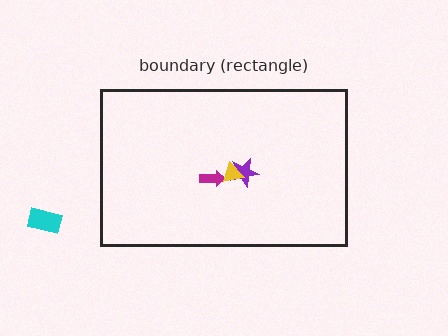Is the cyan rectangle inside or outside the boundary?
Outside.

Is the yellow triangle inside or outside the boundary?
Inside.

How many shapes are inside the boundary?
3 inside, 1 outside.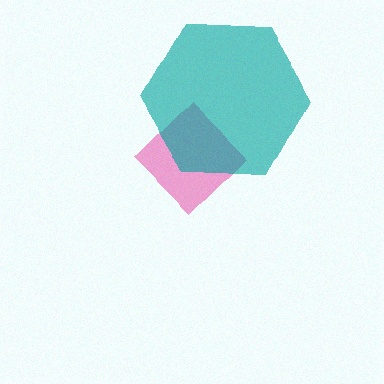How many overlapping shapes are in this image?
There are 2 overlapping shapes in the image.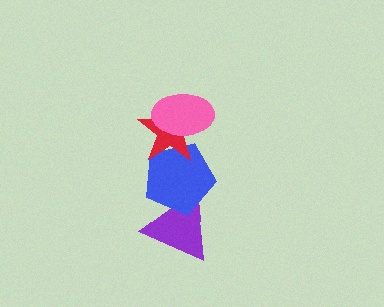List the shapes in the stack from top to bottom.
From top to bottom: the pink ellipse, the red star, the blue pentagon, the purple triangle.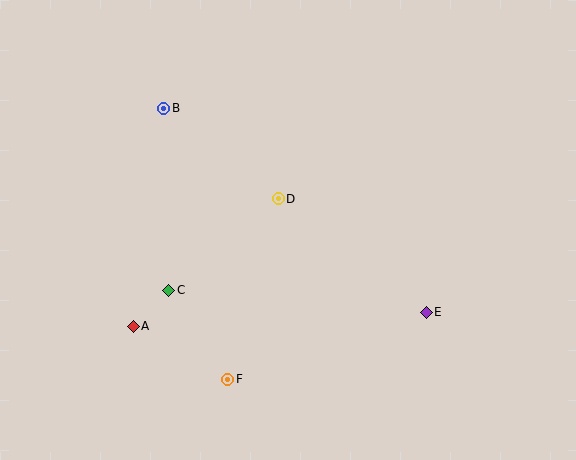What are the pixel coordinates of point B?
Point B is at (164, 108).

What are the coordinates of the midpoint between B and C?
The midpoint between B and C is at (166, 199).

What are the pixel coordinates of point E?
Point E is at (426, 312).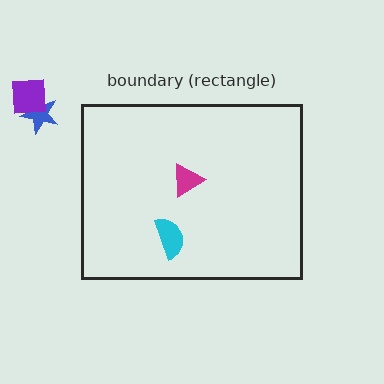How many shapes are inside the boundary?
2 inside, 2 outside.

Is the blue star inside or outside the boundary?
Outside.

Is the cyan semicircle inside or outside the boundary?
Inside.